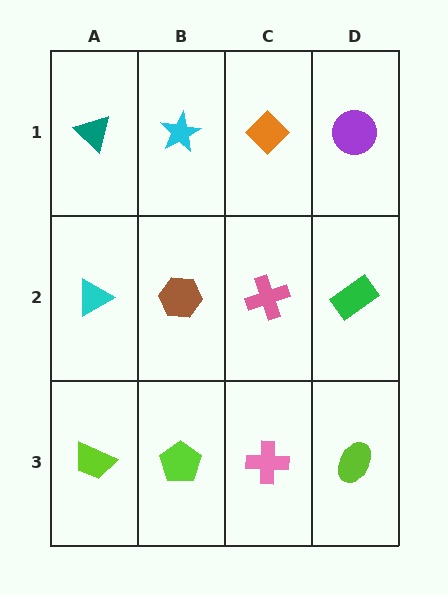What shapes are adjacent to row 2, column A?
A teal triangle (row 1, column A), a lime trapezoid (row 3, column A), a brown hexagon (row 2, column B).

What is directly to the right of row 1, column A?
A cyan star.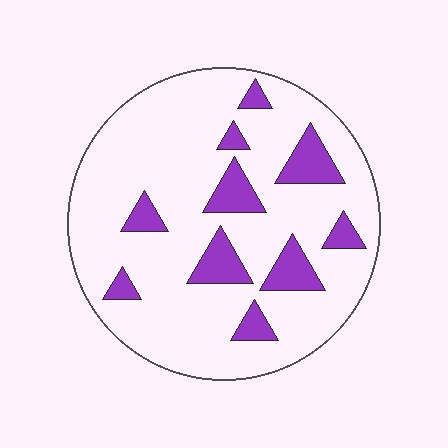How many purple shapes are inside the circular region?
10.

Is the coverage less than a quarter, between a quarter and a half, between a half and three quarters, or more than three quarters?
Less than a quarter.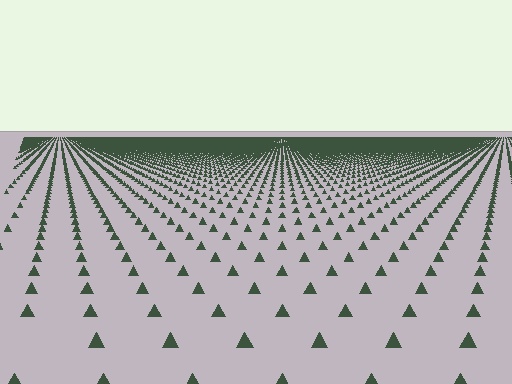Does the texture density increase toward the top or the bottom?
Density increases toward the top.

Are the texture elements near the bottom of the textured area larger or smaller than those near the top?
Larger. Near the bottom, elements are closer to the viewer and appear at a bigger on-screen size.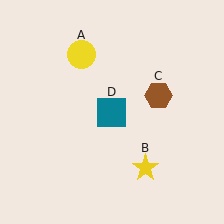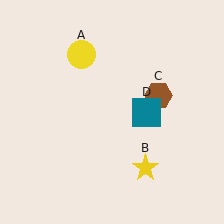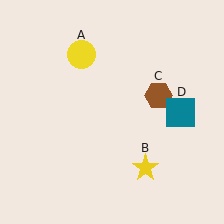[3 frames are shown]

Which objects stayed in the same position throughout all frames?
Yellow circle (object A) and yellow star (object B) and brown hexagon (object C) remained stationary.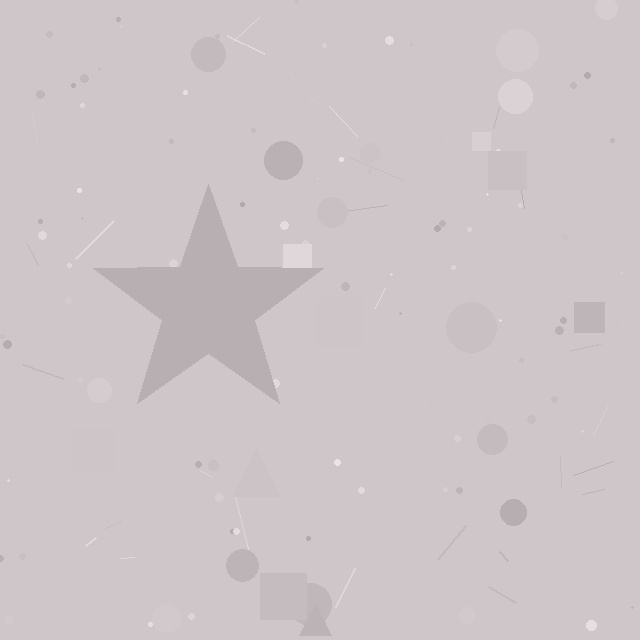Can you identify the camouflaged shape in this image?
The camouflaged shape is a star.